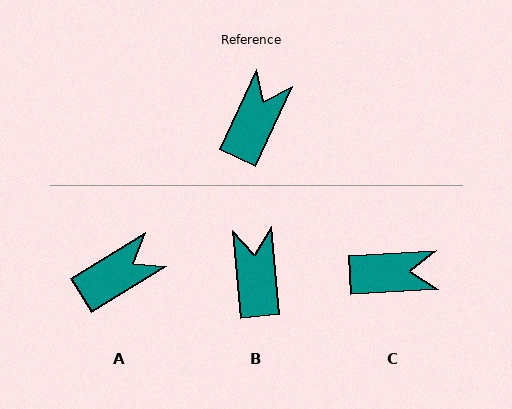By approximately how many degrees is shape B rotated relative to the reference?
Approximately 30 degrees counter-clockwise.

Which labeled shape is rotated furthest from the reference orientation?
C, about 62 degrees away.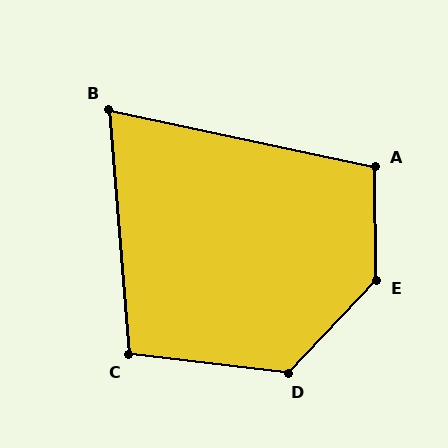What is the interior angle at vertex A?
Approximately 102 degrees (obtuse).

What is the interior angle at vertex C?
Approximately 101 degrees (obtuse).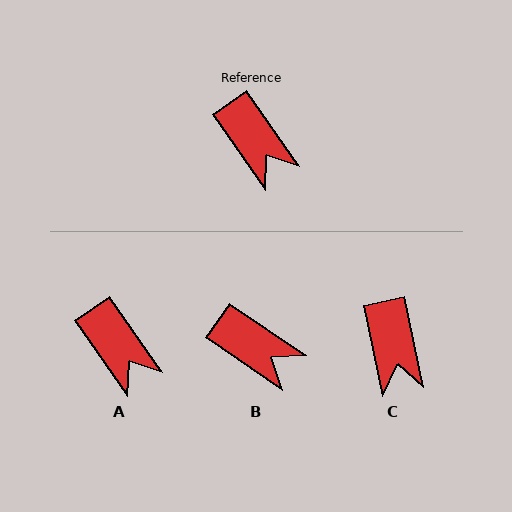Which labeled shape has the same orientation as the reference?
A.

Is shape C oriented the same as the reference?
No, it is off by about 23 degrees.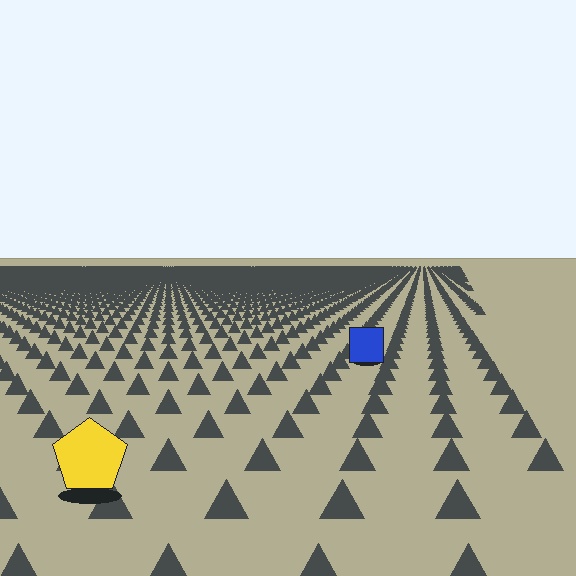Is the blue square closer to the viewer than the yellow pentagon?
No. The yellow pentagon is closer — you can tell from the texture gradient: the ground texture is coarser near it.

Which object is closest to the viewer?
The yellow pentagon is closest. The texture marks near it are larger and more spread out.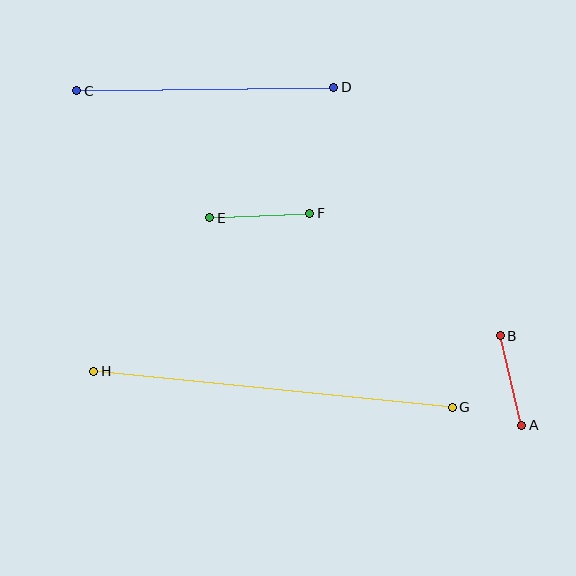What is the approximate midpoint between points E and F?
The midpoint is at approximately (260, 215) pixels.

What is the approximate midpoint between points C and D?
The midpoint is at approximately (205, 89) pixels.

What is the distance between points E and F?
The distance is approximately 100 pixels.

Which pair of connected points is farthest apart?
Points G and H are farthest apart.